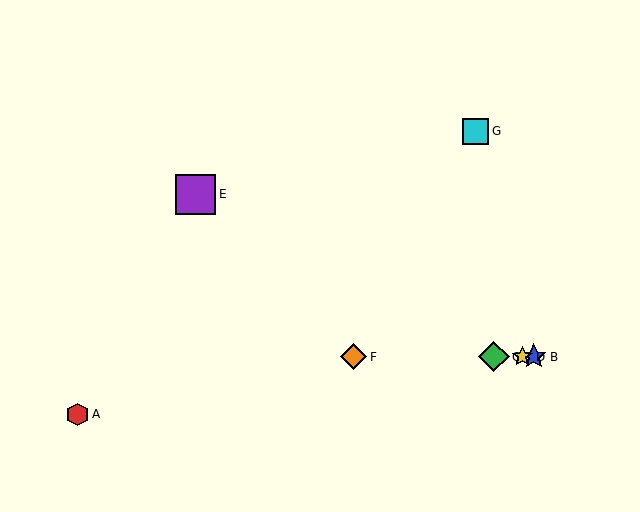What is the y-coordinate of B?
Object B is at y≈357.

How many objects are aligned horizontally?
4 objects (B, C, D, F) are aligned horizontally.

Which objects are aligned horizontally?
Objects B, C, D, F are aligned horizontally.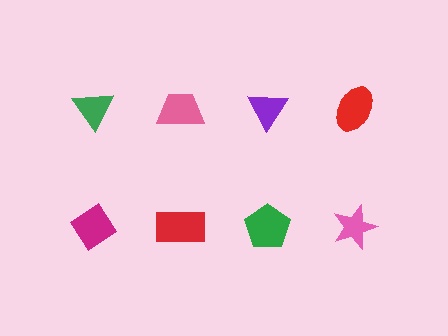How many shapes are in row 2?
4 shapes.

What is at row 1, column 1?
A green triangle.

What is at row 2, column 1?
A magenta diamond.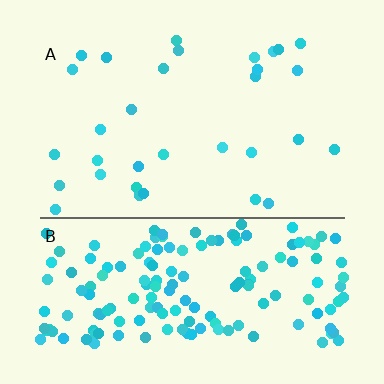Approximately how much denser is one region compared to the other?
Approximately 5.3× — region B over region A.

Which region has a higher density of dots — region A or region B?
B (the bottom).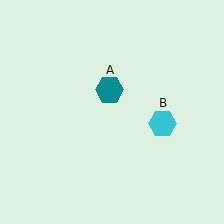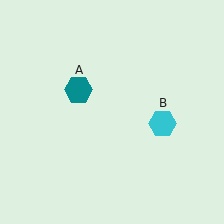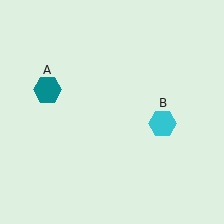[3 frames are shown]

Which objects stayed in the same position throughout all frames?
Cyan hexagon (object B) remained stationary.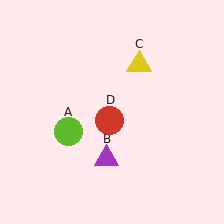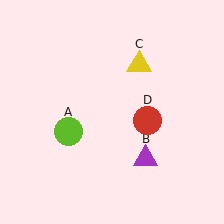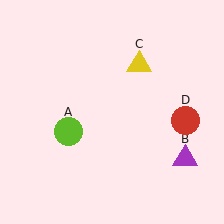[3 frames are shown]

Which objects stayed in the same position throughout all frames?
Lime circle (object A) and yellow triangle (object C) remained stationary.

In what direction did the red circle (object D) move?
The red circle (object D) moved right.